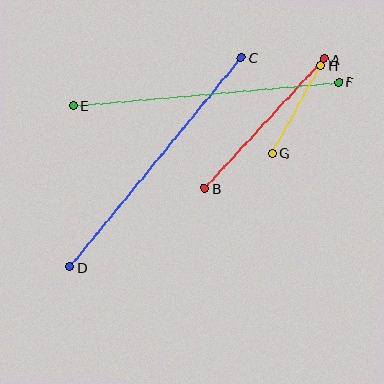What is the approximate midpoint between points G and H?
The midpoint is at approximately (297, 109) pixels.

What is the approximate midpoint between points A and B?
The midpoint is at approximately (264, 124) pixels.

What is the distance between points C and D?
The distance is approximately 271 pixels.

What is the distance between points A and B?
The distance is approximately 176 pixels.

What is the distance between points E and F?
The distance is approximately 267 pixels.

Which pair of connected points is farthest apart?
Points C and D are farthest apart.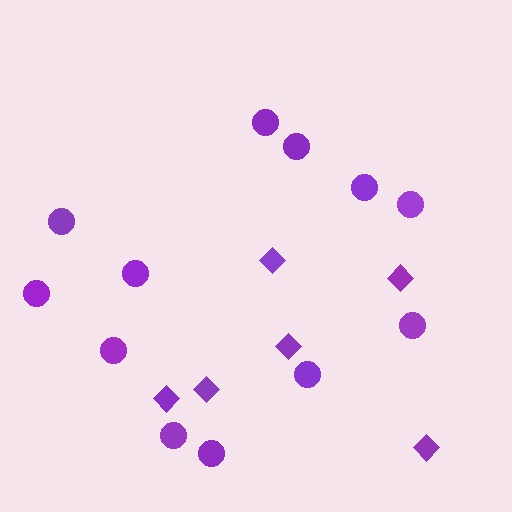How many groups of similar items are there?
There are 2 groups: one group of circles (12) and one group of diamonds (6).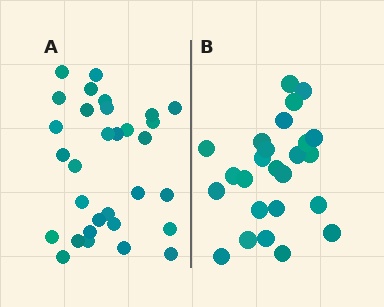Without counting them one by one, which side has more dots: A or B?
Region A (the left region) has more dots.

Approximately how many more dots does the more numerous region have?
Region A has about 6 more dots than region B.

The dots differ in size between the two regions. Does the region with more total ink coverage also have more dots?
No. Region B has more total ink coverage because its dots are larger, but region A actually contains more individual dots. Total area can be misleading — the number of items is what matters here.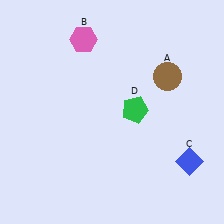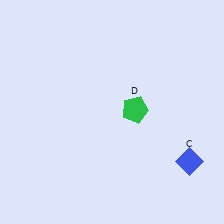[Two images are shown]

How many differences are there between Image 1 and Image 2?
There are 2 differences between the two images.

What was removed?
The pink hexagon (B), the brown circle (A) were removed in Image 2.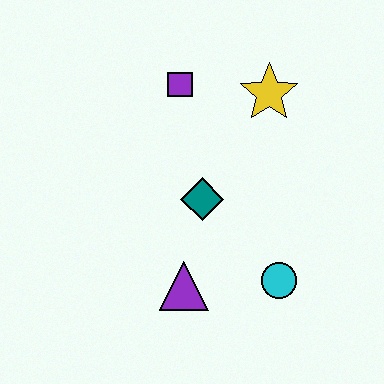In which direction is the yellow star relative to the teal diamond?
The yellow star is above the teal diamond.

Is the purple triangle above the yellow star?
No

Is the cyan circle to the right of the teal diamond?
Yes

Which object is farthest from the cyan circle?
The purple square is farthest from the cyan circle.